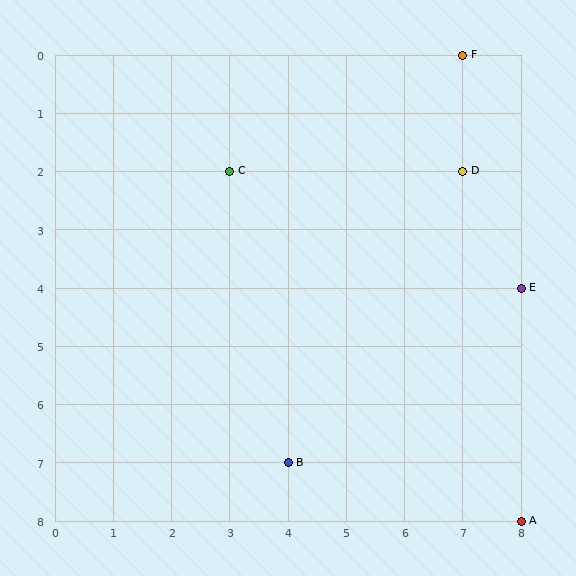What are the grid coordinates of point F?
Point F is at grid coordinates (7, 0).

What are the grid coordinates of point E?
Point E is at grid coordinates (8, 4).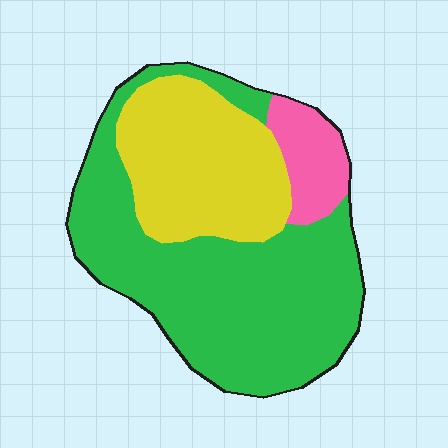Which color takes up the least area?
Pink, at roughly 10%.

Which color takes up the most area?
Green, at roughly 60%.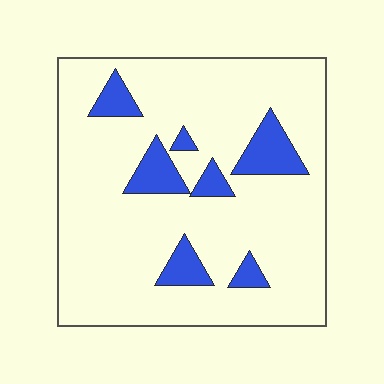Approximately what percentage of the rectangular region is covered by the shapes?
Approximately 15%.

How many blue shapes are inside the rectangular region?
7.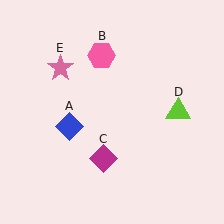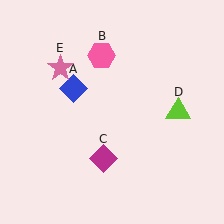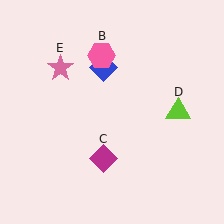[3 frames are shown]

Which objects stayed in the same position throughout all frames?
Pink hexagon (object B) and magenta diamond (object C) and lime triangle (object D) and pink star (object E) remained stationary.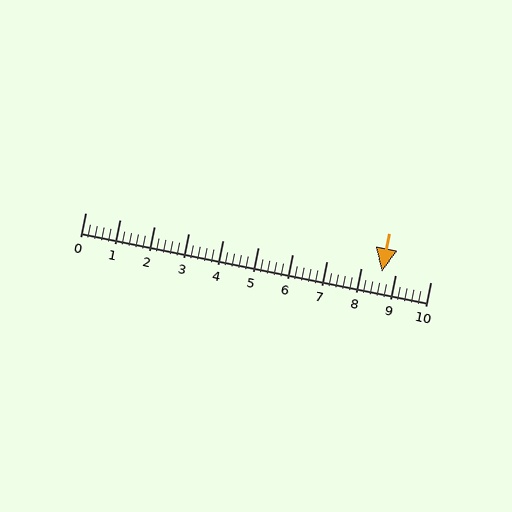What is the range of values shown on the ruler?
The ruler shows values from 0 to 10.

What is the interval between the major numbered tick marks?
The major tick marks are spaced 1 units apart.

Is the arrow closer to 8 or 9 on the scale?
The arrow is closer to 9.